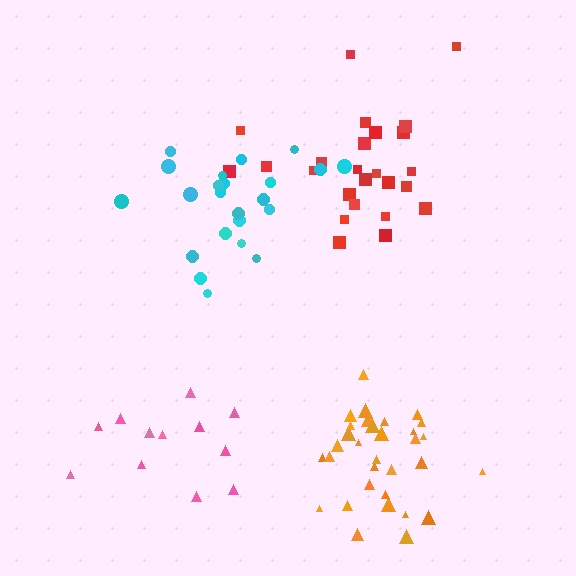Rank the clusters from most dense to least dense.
orange, red, cyan, pink.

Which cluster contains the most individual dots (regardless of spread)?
Orange (32).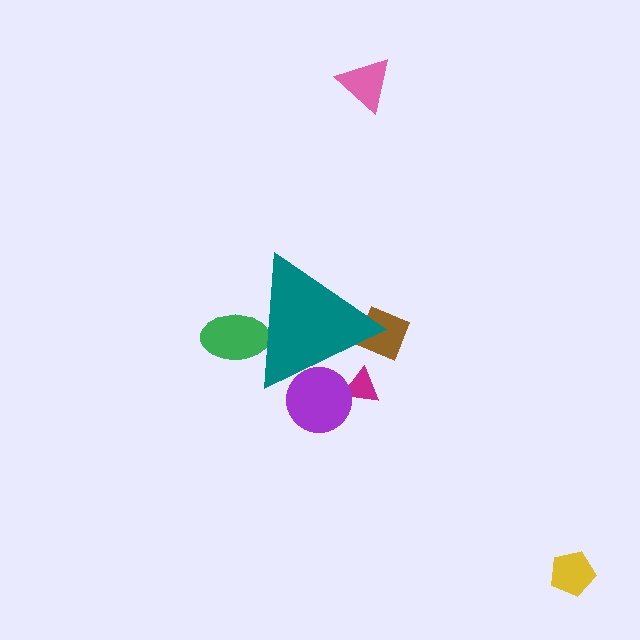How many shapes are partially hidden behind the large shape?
4 shapes are partially hidden.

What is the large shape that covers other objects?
A teal triangle.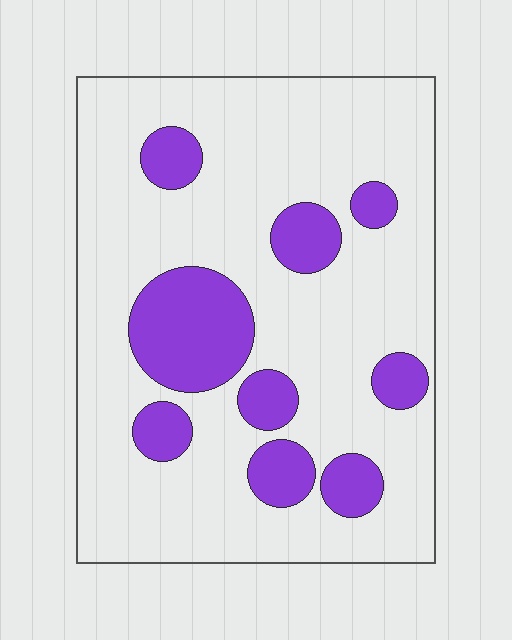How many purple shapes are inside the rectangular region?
9.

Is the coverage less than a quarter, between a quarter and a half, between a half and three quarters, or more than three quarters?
Less than a quarter.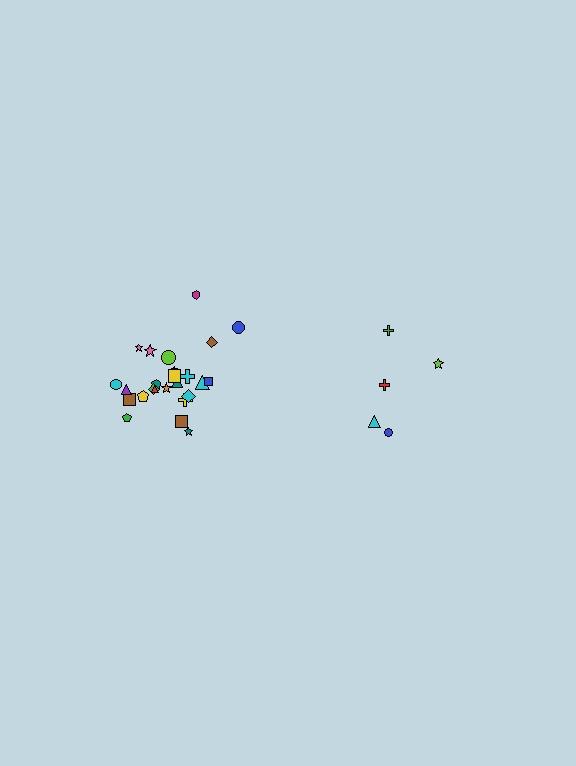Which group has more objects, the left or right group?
The left group.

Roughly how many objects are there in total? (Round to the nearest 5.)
Roughly 30 objects in total.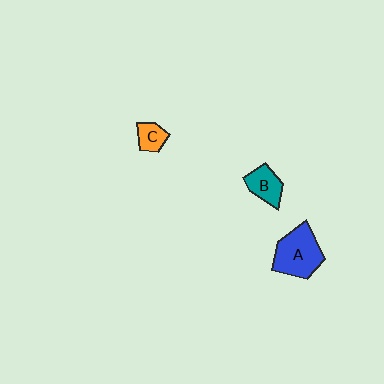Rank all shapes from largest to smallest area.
From largest to smallest: A (blue), B (teal), C (orange).